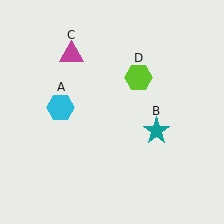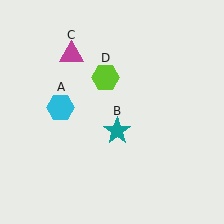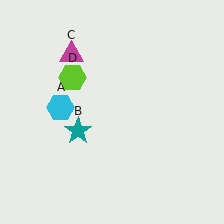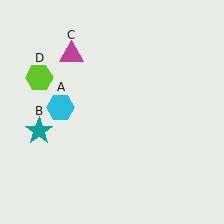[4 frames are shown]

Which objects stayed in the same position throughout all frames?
Cyan hexagon (object A) and magenta triangle (object C) remained stationary.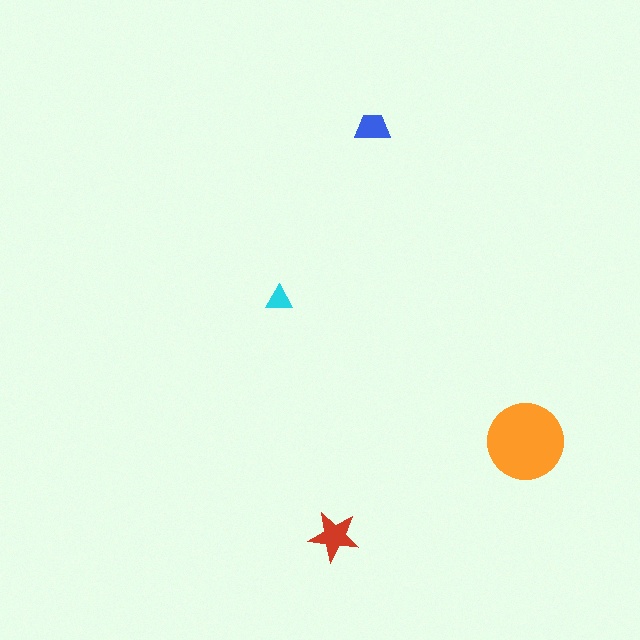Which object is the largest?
The orange circle.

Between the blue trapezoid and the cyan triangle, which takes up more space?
The blue trapezoid.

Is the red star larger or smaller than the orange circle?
Smaller.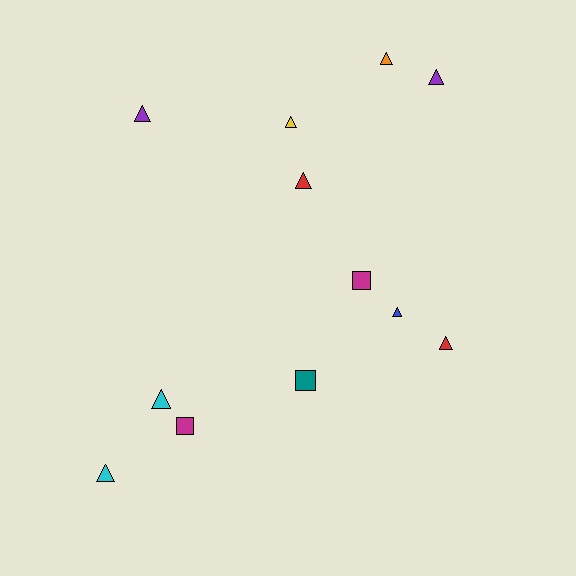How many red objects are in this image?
There are 2 red objects.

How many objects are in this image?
There are 12 objects.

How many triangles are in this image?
There are 9 triangles.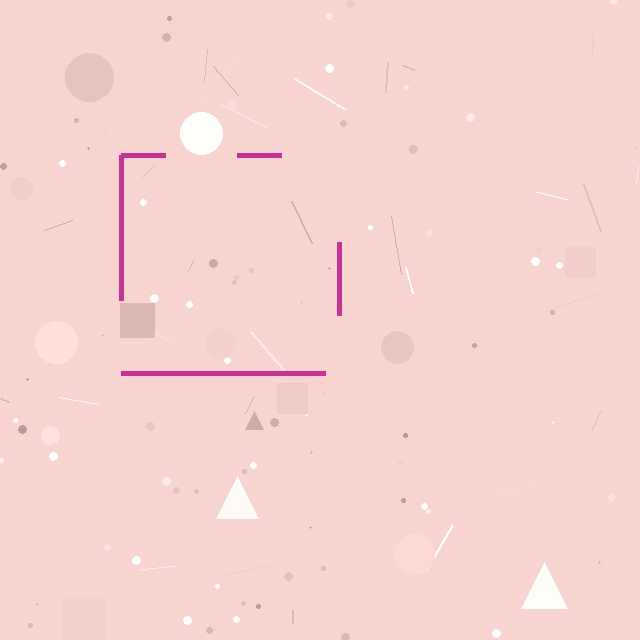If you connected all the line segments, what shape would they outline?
They would outline a square.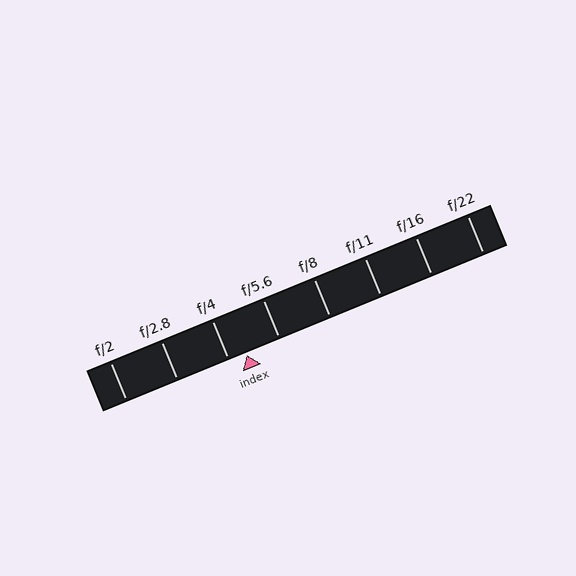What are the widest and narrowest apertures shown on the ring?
The widest aperture shown is f/2 and the narrowest is f/22.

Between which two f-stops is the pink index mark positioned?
The index mark is between f/4 and f/5.6.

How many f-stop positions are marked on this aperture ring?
There are 8 f-stop positions marked.